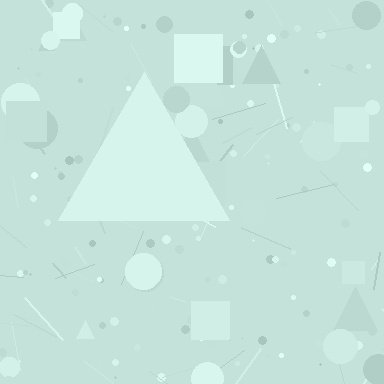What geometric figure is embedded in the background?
A triangle is embedded in the background.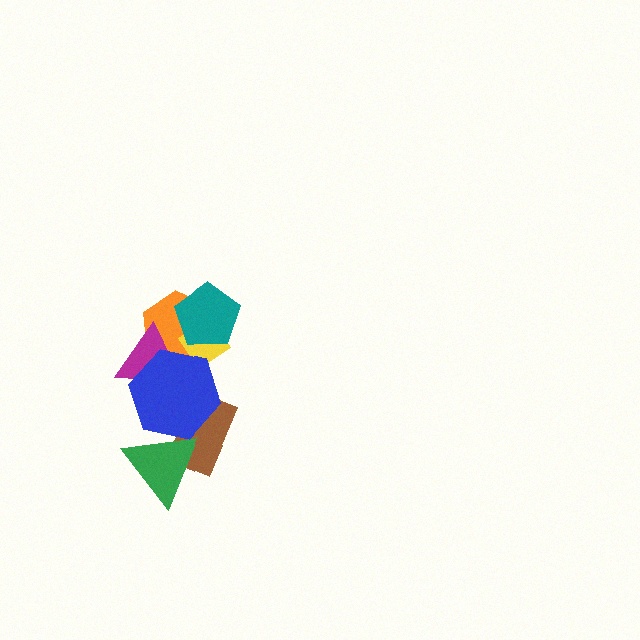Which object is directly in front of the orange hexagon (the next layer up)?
The yellow diamond is directly in front of the orange hexagon.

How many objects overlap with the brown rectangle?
2 objects overlap with the brown rectangle.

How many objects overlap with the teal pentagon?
2 objects overlap with the teal pentagon.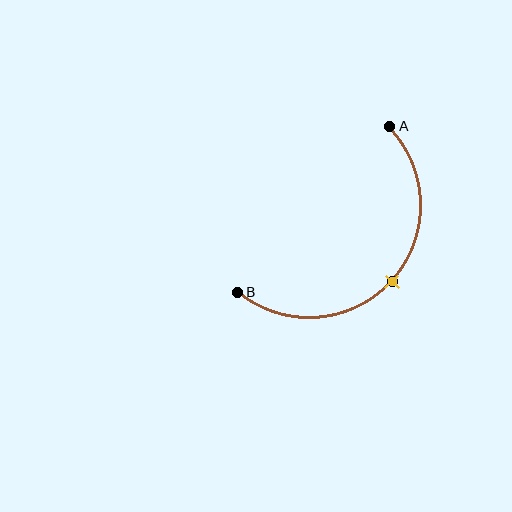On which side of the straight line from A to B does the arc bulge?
The arc bulges below and to the right of the straight line connecting A and B.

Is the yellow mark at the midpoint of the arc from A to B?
Yes. The yellow mark lies on the arc at equal arc-length from both A and B — it is the arc midpoint.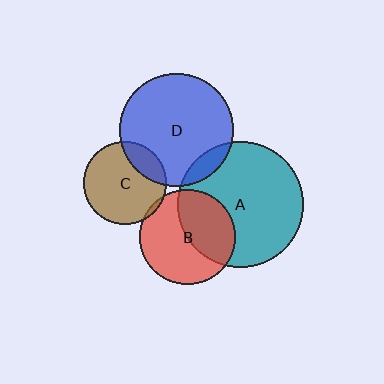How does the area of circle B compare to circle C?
Approximately 1.3 times.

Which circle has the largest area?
Circle A (teal).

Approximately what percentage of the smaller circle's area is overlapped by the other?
Approximately 20%.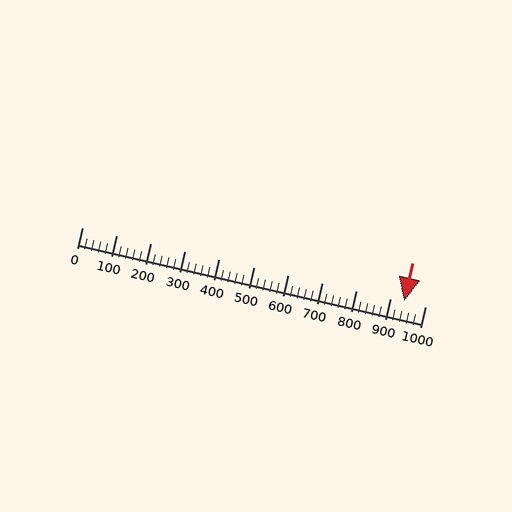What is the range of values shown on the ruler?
The ruler shows values from 0 to 1000.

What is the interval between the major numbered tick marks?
The major tick marks are spaced 100 units apart.